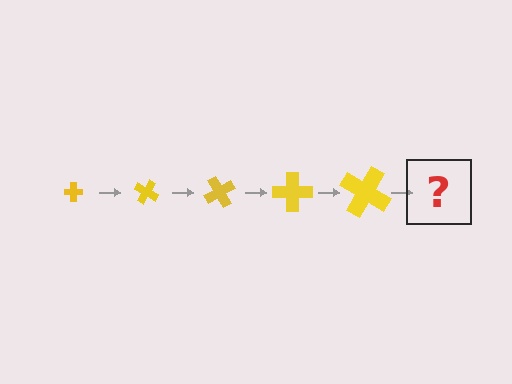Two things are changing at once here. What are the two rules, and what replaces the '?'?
The two rules are that the cross grows larger each step and it rotates 30 degrees each step. The '?' should be a cross, larger than the previous one and rotated 150 degrees from the start.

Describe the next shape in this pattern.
It should be a cross, larger than the previous one and rotated 150 degrees from the start.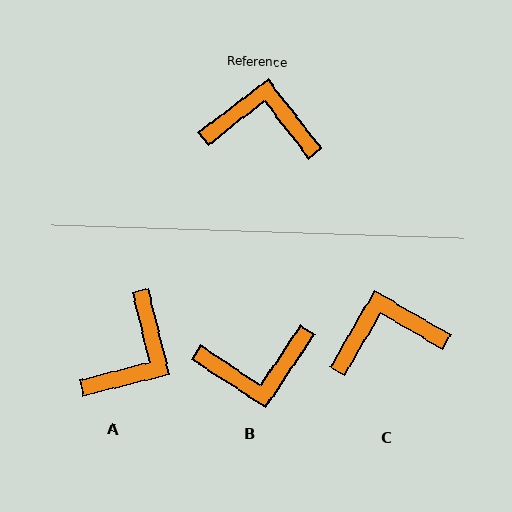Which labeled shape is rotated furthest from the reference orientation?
B, about 161 degrees away.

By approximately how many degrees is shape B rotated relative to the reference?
Approximately 161 degrees clockwise.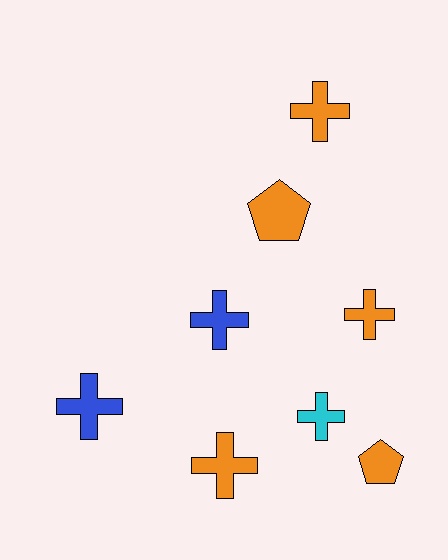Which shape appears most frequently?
Cross, with 6 objects.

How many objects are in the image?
There are 8 objects.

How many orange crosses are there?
There are 3 orange crosses.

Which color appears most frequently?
Orange, with 5 objects.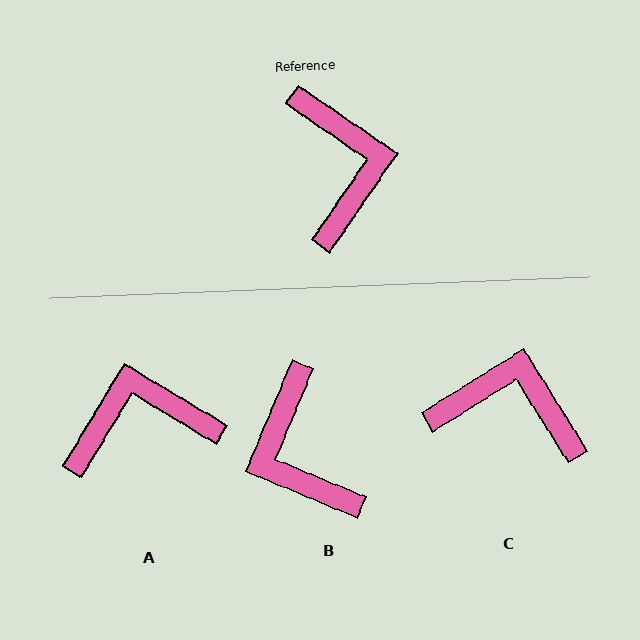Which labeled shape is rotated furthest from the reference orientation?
B, about 168 degrees away.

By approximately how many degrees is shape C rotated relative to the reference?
Approximately 66 degrees counter-clockwise.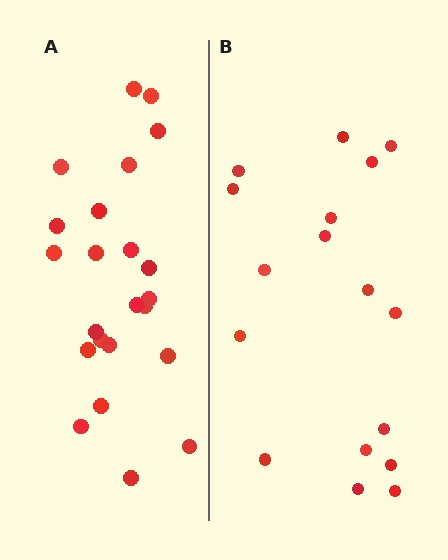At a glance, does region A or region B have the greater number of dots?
Region A (the left region) has more dots.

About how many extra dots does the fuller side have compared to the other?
Region A has about 6 more dots than region B.